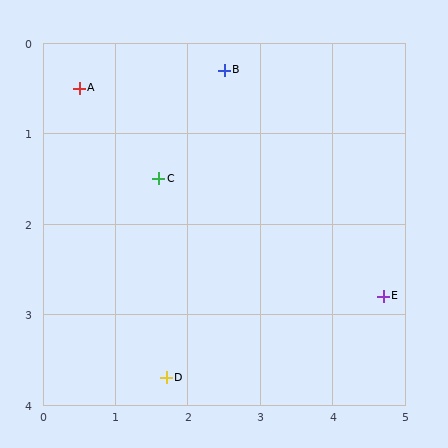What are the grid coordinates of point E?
Point E is at approximately (4.7, 2.8).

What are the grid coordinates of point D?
Point D is at approximately (1.7, 3.7).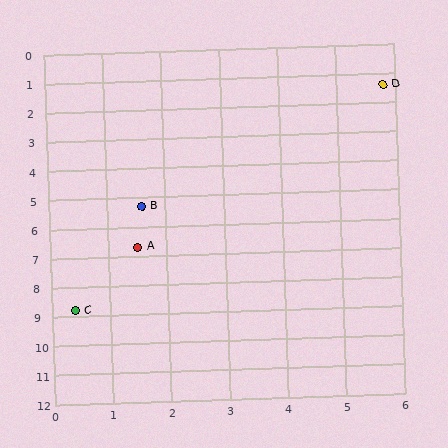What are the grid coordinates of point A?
Point A is at approximately (1.5, 6.7).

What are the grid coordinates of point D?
Point D is at approximately (5.8, 1.4).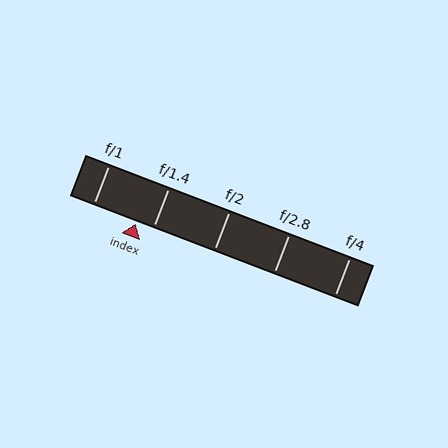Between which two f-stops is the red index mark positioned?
The index mark is between f/1 and f/1.4.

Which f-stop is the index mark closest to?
The index mark is closest to f/1.4.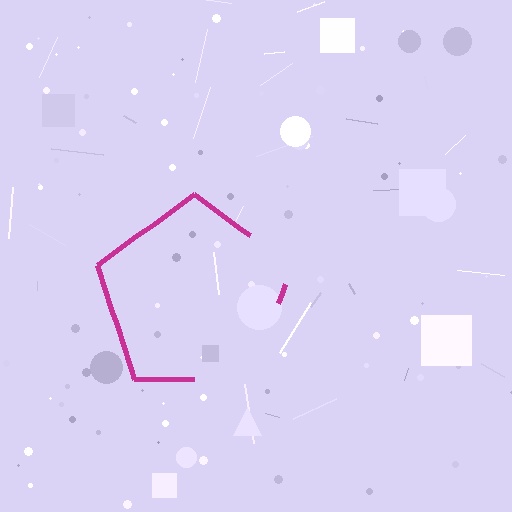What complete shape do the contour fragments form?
The contour fragments form a pentagon.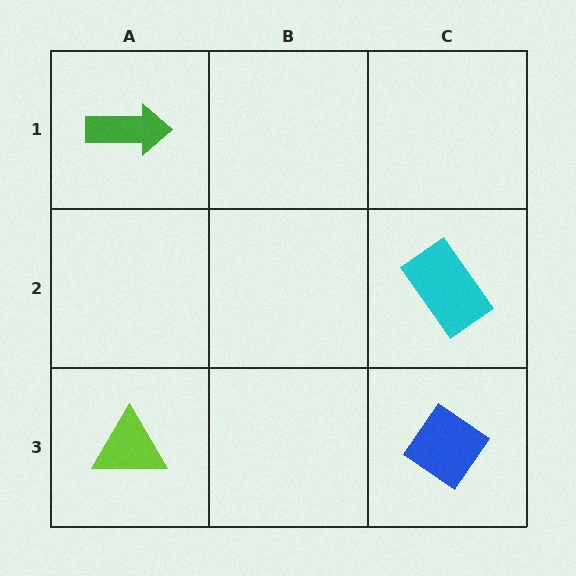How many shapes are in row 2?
1 shape.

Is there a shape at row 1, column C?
No, that cell is empty.